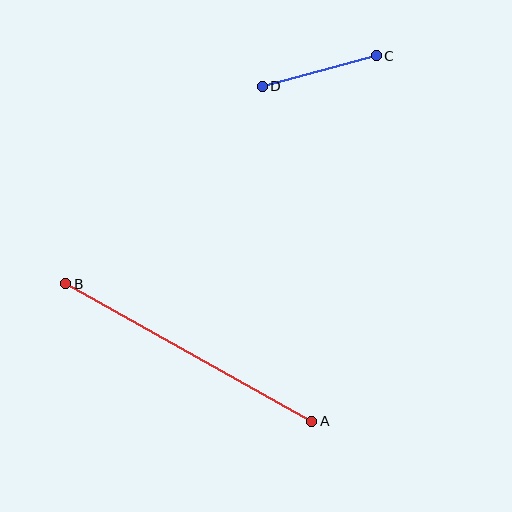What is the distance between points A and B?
The distance is approximately 282 pixels.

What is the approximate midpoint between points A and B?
The midpoint is at approximately (189, 353) pixels.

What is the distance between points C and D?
The distance is approximately 118 pixels.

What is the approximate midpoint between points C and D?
The midpoint is at approximately (319, 71) pixels.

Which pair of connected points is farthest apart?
Points A and B are farthest apart.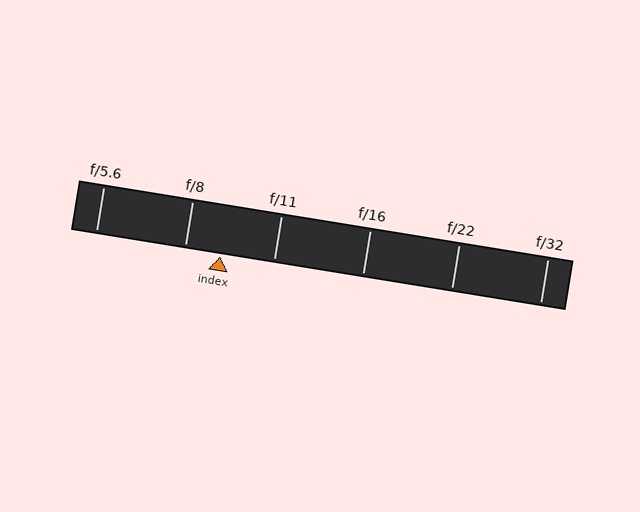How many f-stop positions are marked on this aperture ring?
There are 6 f-stop positions marked.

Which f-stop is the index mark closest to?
The index mark is closest to f/8.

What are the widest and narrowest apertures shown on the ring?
The widest aperture shown is f/5.6 and the narrowest is f/32.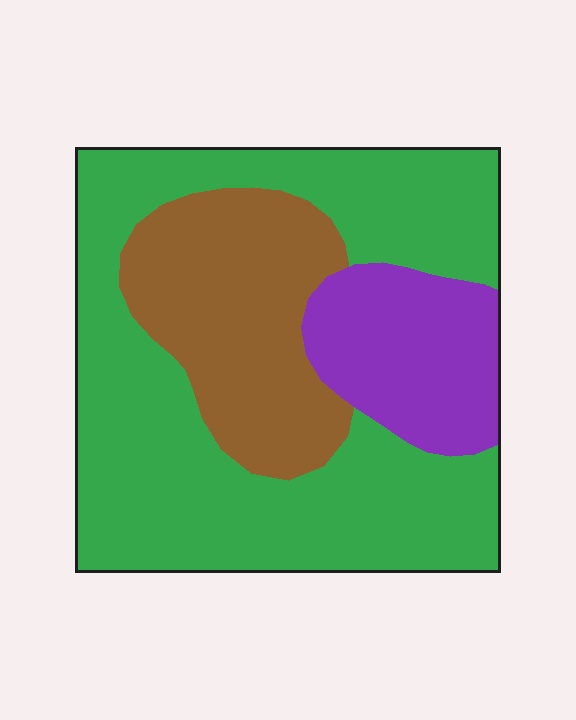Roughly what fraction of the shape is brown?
Brown takes up about one quarter (1/4) of the shape.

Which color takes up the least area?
Purple, at roughly 15%.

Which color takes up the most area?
Green, at roughly 60%.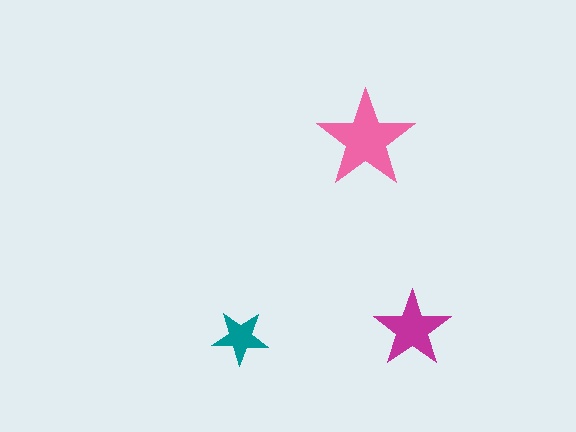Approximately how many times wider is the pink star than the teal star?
About 2 times wider.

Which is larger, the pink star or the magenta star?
The pink one.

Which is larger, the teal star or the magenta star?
The magenta one.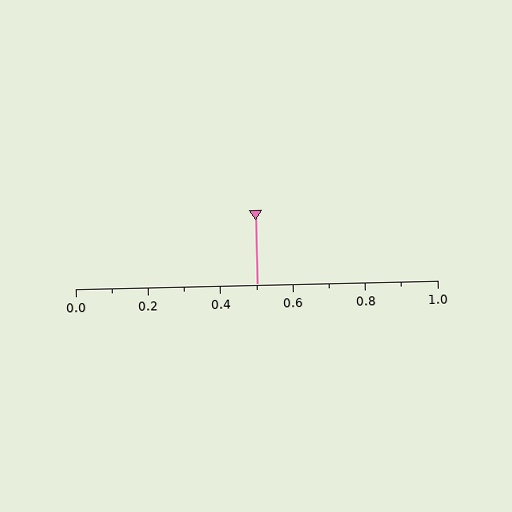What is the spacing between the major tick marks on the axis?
The major ticks are spaced 0.2 apart.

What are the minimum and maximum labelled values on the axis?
The axis runs from 0.0 to 1.0.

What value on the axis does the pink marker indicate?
The marker indicates approximately 0.5.